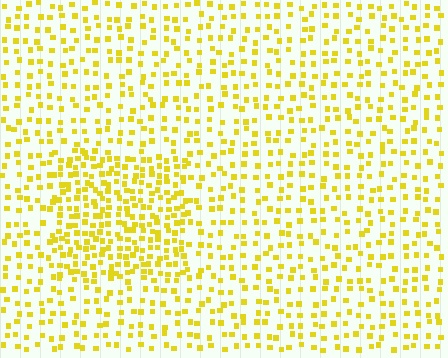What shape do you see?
I see a rectangle.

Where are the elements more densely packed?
The elements are more densely packed inside the rectangle boundary.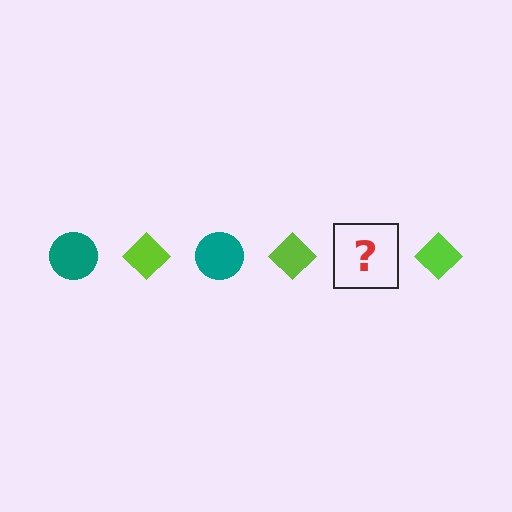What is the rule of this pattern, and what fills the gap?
The rule is that the pattern alternates between teal circle and lime diamond. The gap should be filled with a teal circle.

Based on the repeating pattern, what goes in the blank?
The blank should be a teal circle.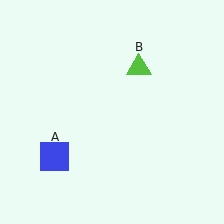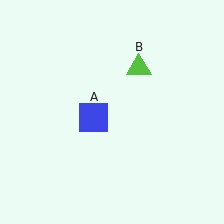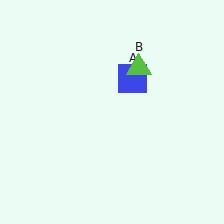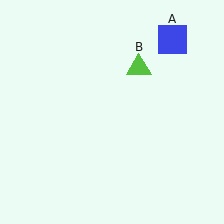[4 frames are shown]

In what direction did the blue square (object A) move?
The blue square (object A) moved up and to the right.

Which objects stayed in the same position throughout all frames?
Lime triangle (object B) remained stationary.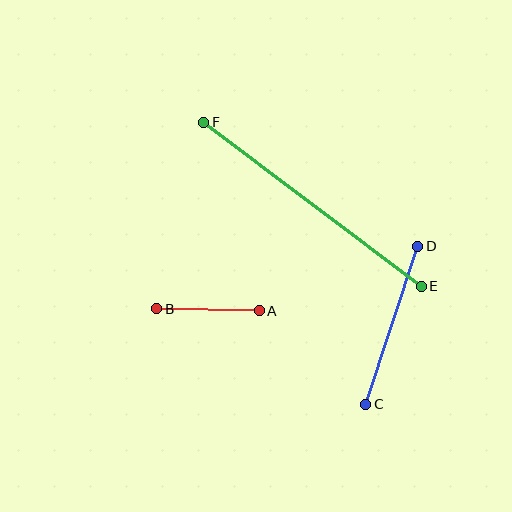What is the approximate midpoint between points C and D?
The midpoint is at approximately (392, 325) pixels.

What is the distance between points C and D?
The distance is approximately 166 pixels.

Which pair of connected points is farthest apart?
Points E and F are farthest apart.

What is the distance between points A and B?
The distance is approximately 103 pixels.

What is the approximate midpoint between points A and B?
The midpoint is at approximately (208, 310) pixels.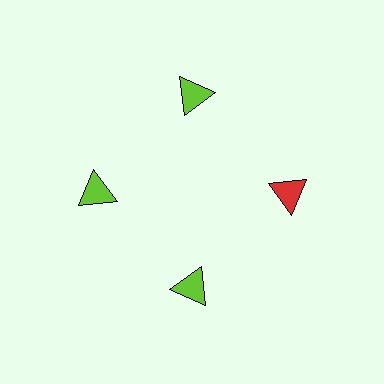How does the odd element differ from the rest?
It has a different color: red instead of lime.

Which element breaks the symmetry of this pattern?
The red triangle at roughly the 3 o'clock position breaks the symmetry. All other shapes are lime triangles.